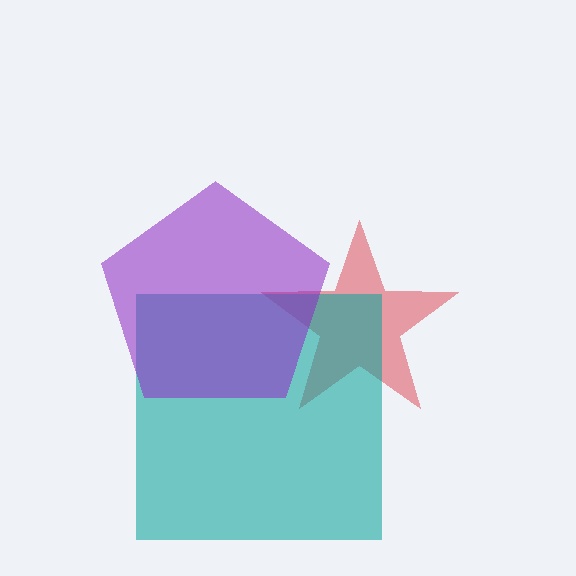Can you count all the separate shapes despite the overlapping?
Yes, there are 3 separate shapes.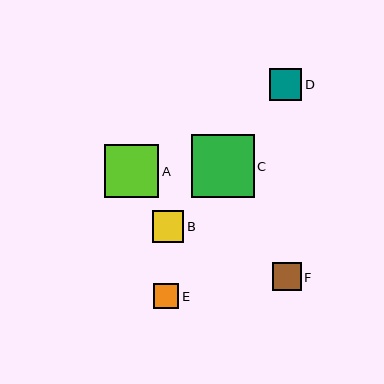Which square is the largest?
Square C is the largest with a size of approximately 62 pixels.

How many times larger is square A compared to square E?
Square A is approximately 2.1 times the size of square E.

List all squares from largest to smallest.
From largest to smallest: C, A, D, B, F, E.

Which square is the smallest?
Square E is the smallest with a size of approximately 26 pixels.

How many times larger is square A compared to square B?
Square A is approximately 1.7 times the size of square B.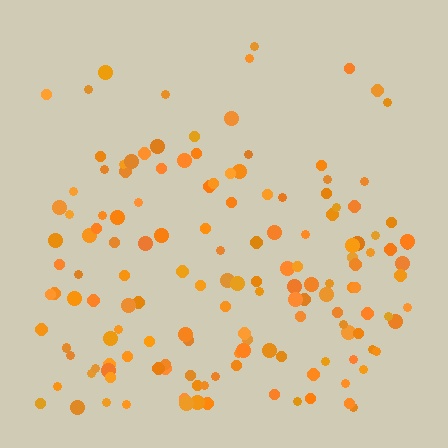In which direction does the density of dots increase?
From top to bottom, with the bottom side densest.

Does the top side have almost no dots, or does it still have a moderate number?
Still a moderate number, just noticeably fewer than the bottom.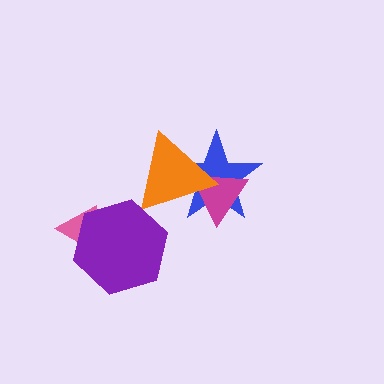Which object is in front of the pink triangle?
The purple hexagon is in front of the pink triangle.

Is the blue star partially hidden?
Yes, it is partially covered by another shape.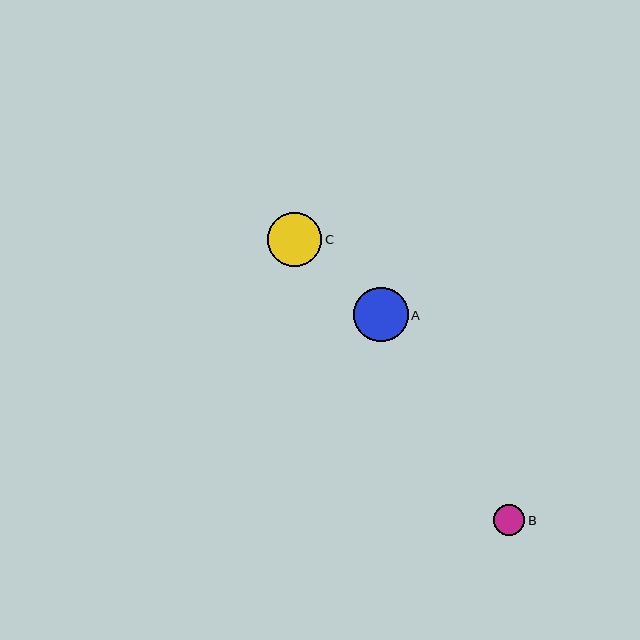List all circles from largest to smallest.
From largest to smallest: A, C, B.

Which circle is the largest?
Circle A is the largest with a size of approximately 54 pixels.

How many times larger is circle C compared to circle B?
Circle C is approximately 1.7 times the size of circle B.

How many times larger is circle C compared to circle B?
Circle C is approximately 1.7 times the size of circle B.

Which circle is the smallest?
Circle B is the smallest with a size of approximately 31 pixels.